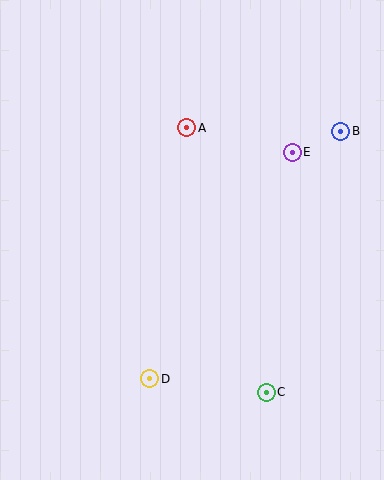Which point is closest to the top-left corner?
Point A is closest to the top-left corner.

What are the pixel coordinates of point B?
Point B is at (341, 131).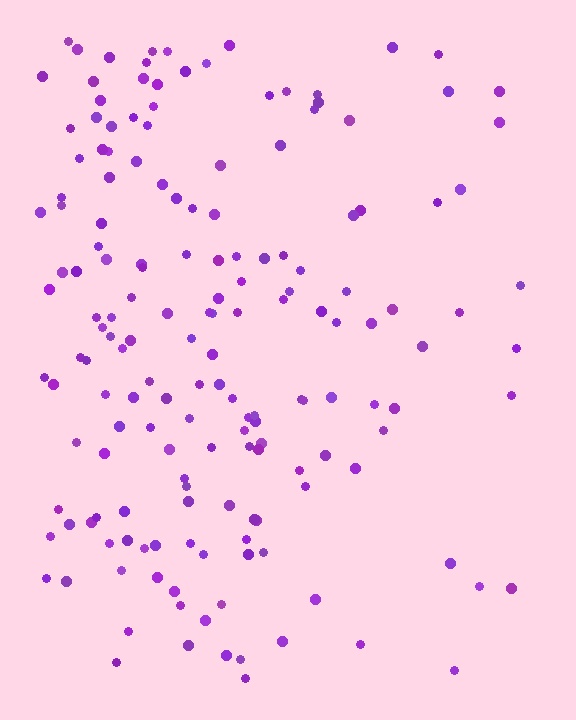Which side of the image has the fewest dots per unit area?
The right.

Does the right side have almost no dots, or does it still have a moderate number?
Still a moderate number, just noticeably fewer than the left.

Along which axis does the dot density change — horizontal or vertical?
Horizontal.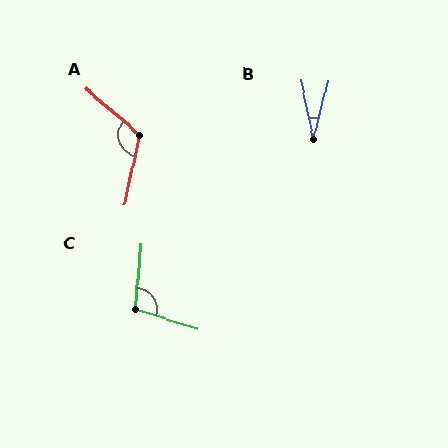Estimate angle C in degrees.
Approximately 103 degrees.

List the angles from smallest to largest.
B (25°), C (103°), A (118°).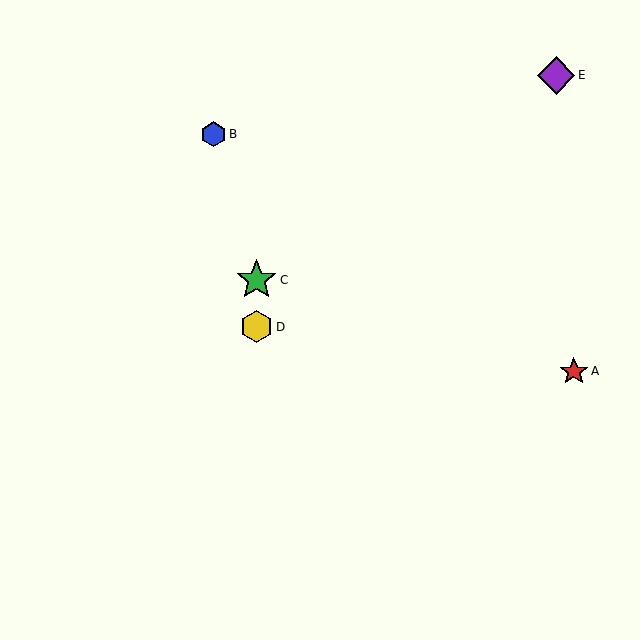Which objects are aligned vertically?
Objects C, D are aligned vertically.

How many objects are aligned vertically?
2 objects (C, D) are aligned vertically.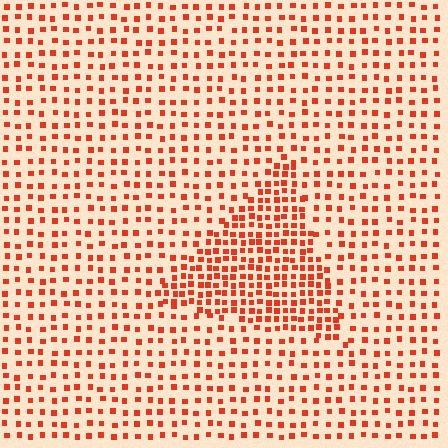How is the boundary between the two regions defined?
The boundary is defined by a change in element density (approximately 2.0x ratio). All elements are the same color, size, and shape.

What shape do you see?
I see a triangle.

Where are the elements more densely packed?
The elements are more densely packed inside the triangle boundary.